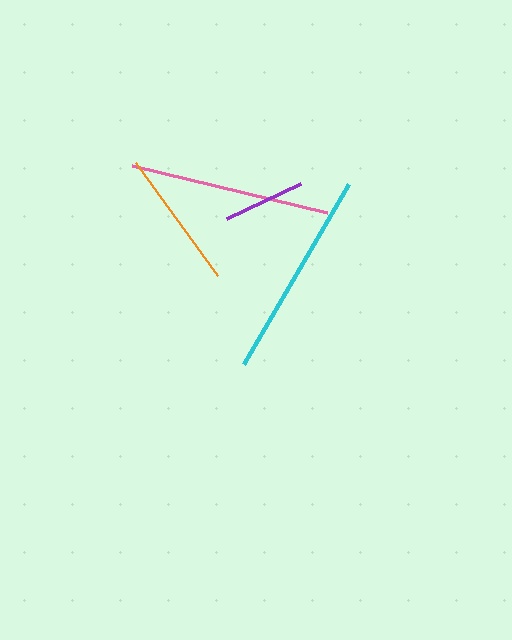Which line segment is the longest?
The cyan line is the longest at approximately 208 pixels.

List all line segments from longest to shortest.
From longest to shortest: cyan, pink, orange, purple.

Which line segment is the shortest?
The purple line is the shortest at approximately 81 pixels.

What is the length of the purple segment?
The purple segment is approximately 81 pixels long.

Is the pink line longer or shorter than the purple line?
The pink line is longer than the purple line.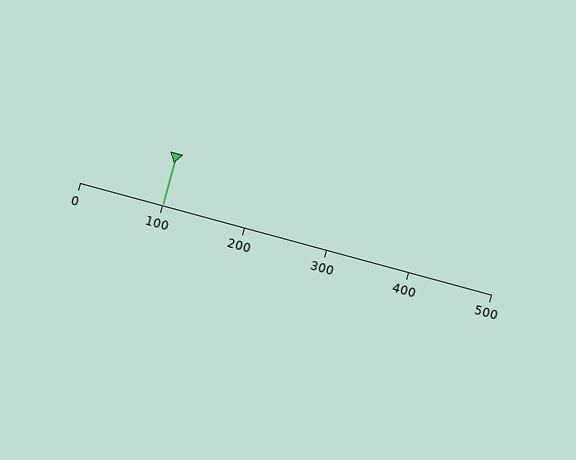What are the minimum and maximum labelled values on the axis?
The axis runs from 0 to 500.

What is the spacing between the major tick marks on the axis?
The major ticks are spaced 100 apart.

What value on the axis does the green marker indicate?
The marker indicates approximately 100.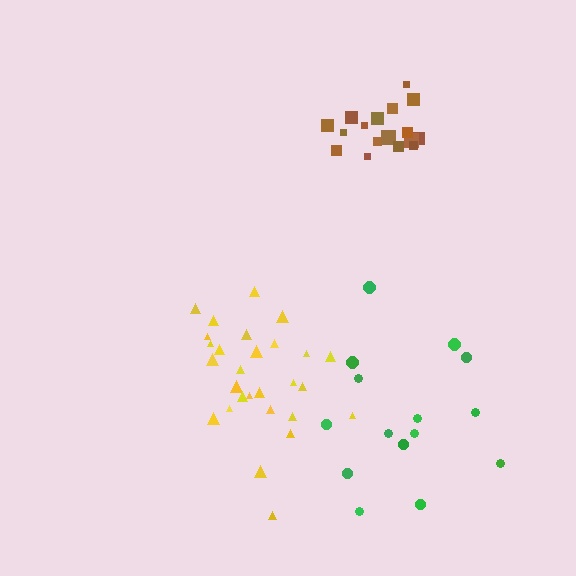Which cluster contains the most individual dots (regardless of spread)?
Yellow (28).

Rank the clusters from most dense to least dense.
brown, yellow, green.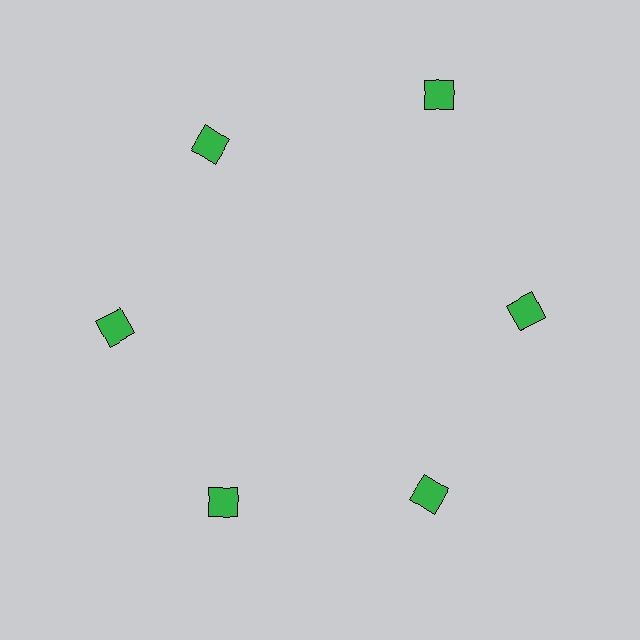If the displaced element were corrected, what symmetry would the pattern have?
It would have 6-fold rotational symmetry — the pattern would map onto itself every 60 degrees.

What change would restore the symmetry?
The symmetry would be restored by moving it inward, back onto the ring so that all 6 squares sit at equal angles and equal distance from the center.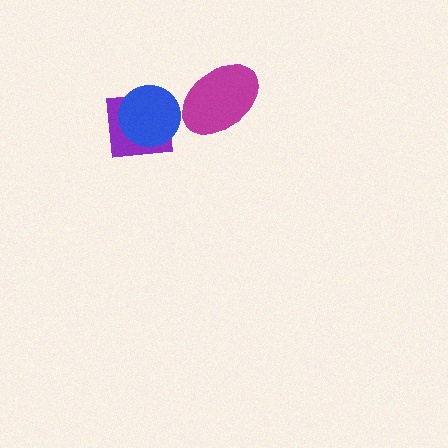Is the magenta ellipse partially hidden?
No, no other shape covers it.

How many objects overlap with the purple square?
1 object overlaps with the purple square.